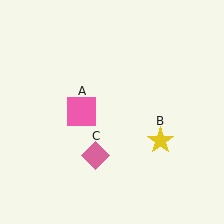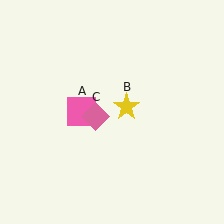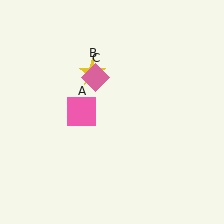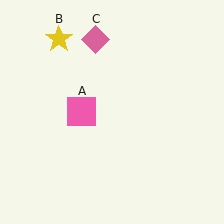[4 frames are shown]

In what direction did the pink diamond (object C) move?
The pink diamond (object C) moved up.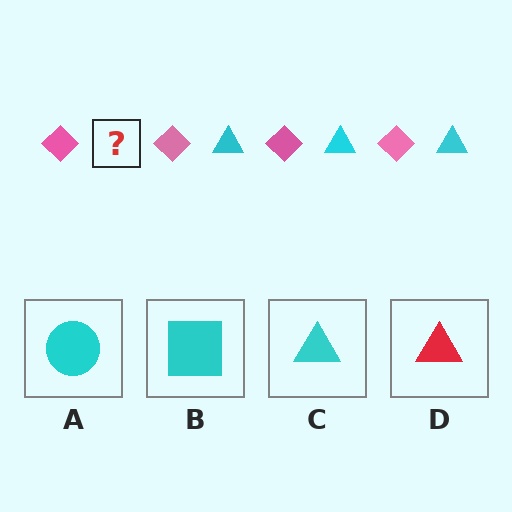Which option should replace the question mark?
Option C.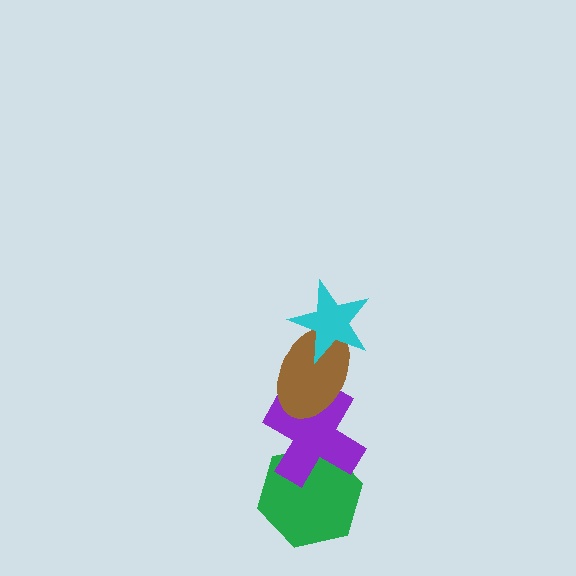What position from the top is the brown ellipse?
The brown ellipse is 2nd from the top.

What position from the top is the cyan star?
The cyan star is 1st from the top.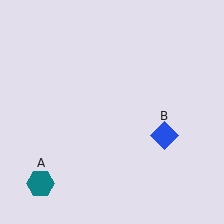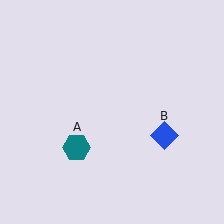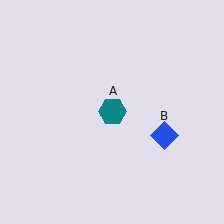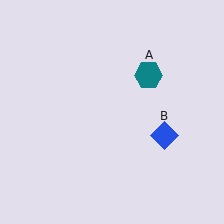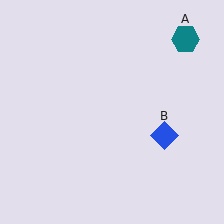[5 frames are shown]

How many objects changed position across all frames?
1 object changed position: teal hexagon (object A).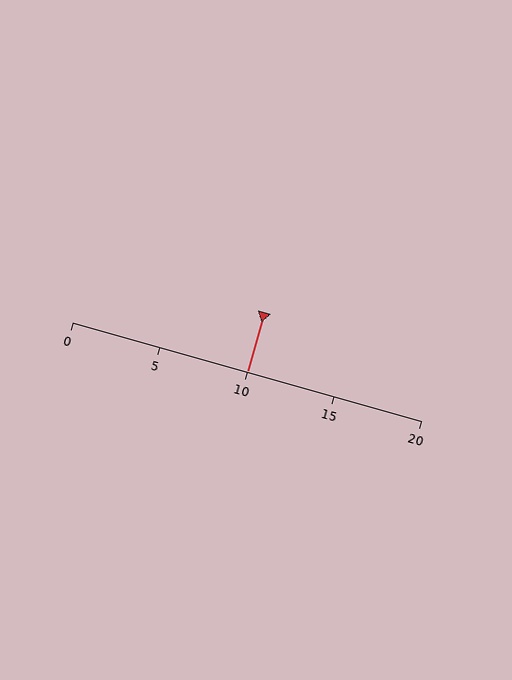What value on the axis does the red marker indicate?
The marker indicates approximately 10.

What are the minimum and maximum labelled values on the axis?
The axis runs from 0 to 20.